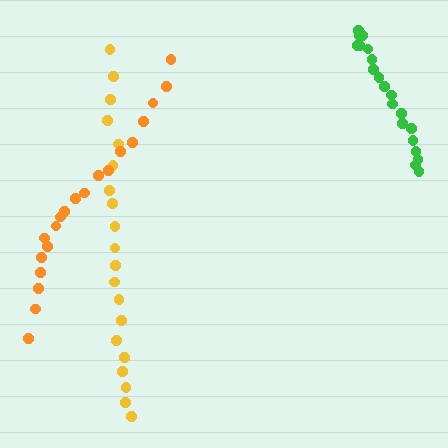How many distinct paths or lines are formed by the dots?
There are 3 distinct paths.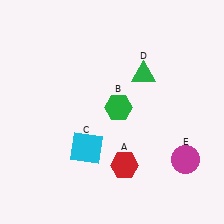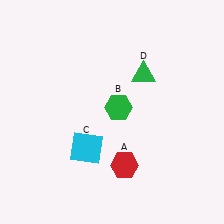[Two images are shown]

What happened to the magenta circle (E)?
The magenta circle (E) was removed in Image 2. It was in the bottom-right area of Image 1.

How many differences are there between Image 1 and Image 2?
There is 1 difference between the two images.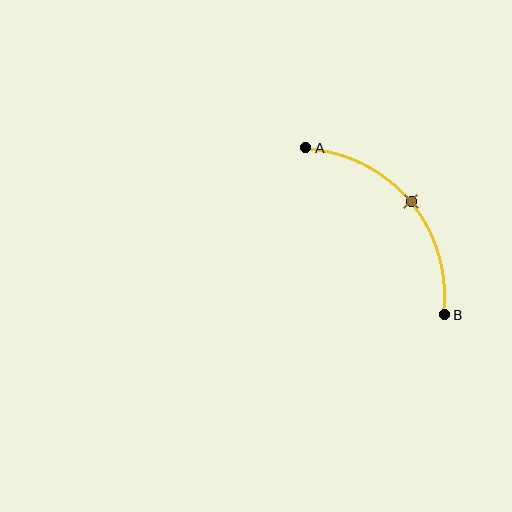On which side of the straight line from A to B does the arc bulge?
The arc bulges above and to the right of the straight line connecting A and B.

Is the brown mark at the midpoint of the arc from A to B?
Yes. The brown mark lies on the arc at equal arc-length from both A and B — it is the arc midpoint.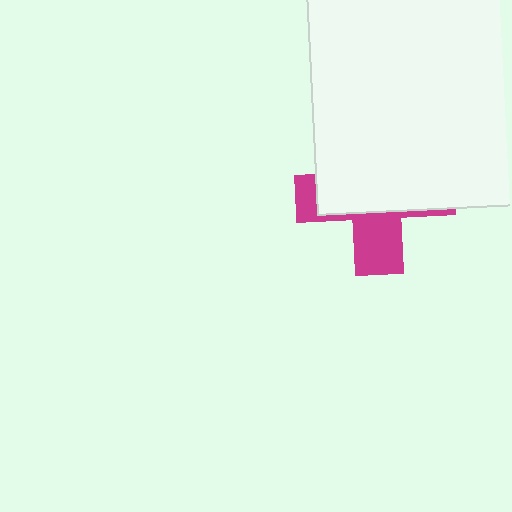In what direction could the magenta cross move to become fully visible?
The magenta cross could move down. That would shift it out from behind the white rectangle entirely.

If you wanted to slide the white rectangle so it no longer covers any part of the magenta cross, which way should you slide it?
Slide it up — that is the most direct way to separate the two shapes.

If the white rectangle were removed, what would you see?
You would see the complete magenta cross.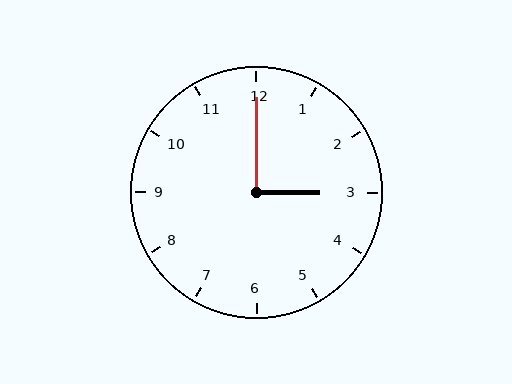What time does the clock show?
3:00.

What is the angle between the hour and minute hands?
Approximately 90 degrees.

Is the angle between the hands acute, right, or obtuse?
It is right.